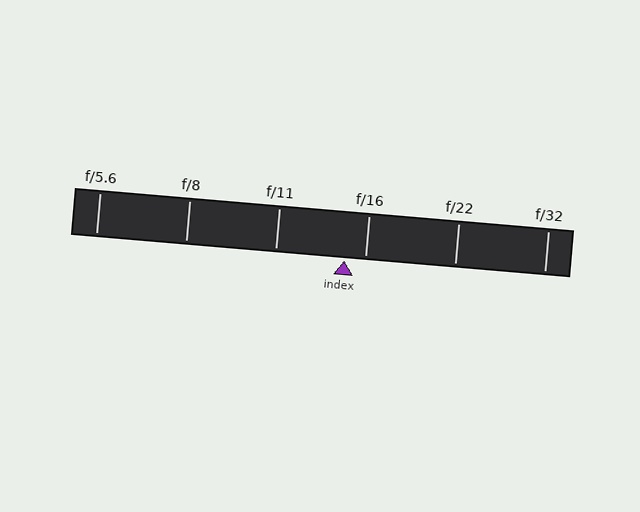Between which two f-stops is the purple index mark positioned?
The index mark is between f/11 and f/16.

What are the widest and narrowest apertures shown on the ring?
The widest aperture shown is f/5.6 and the narrowest is f/32.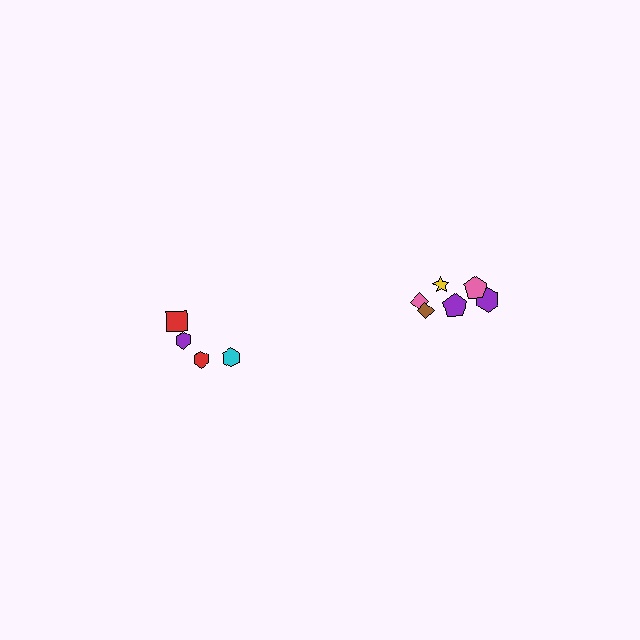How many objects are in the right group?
There are 6 objects.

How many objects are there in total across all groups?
There are 10 objects.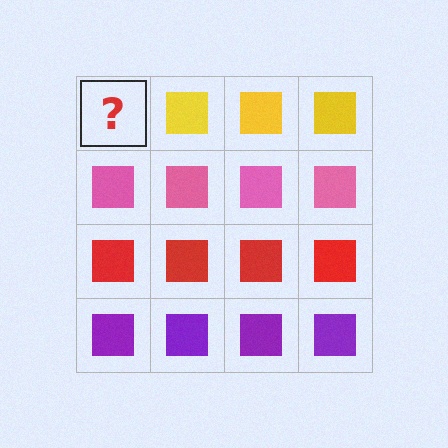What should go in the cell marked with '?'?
The missing cell should contain a yellow square.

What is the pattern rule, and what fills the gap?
The rule is that each row has a consistent color. The gap should be filled with a yellow square.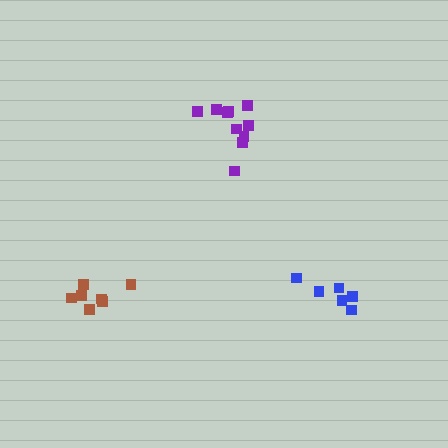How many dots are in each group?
Group 1: 7 dots, Group 2: 10 dots, Group 3: 6 dots (23 total).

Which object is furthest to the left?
The brown cluster is leftmost.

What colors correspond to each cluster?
The clusters are colored: brown, purple, blue.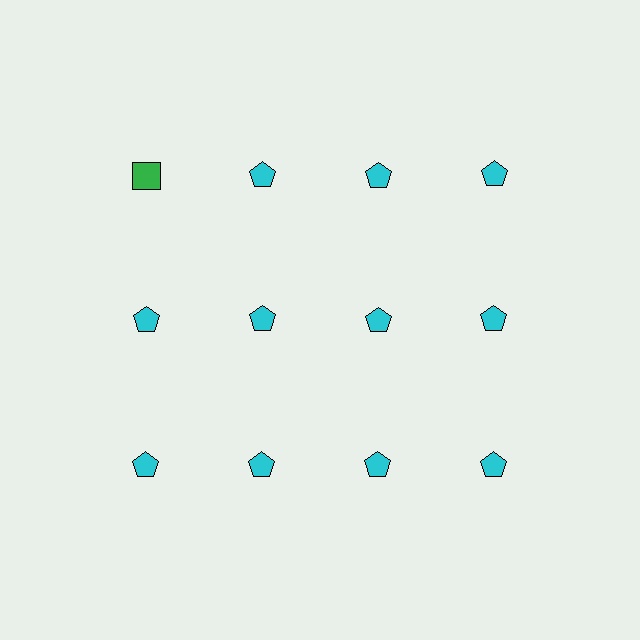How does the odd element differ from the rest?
It differs in both color (green instead of cyan) and shape (square instead of pentagon).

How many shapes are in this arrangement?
There are 12 shapes arranged in a grid pattern.